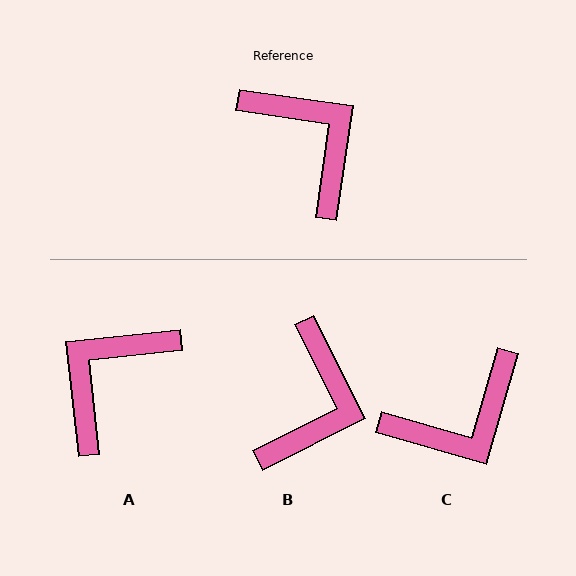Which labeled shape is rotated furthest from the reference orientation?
A, about 104 degrees away.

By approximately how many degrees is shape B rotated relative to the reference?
Approximately 55 degrees clockwise.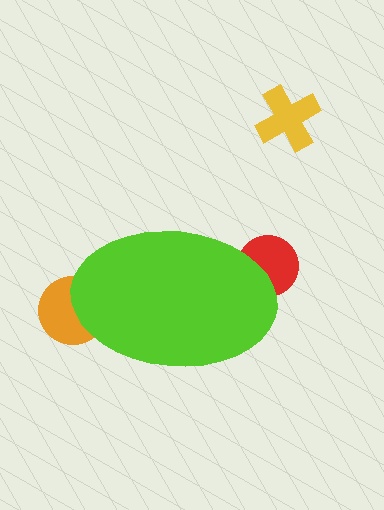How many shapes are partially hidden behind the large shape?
2 shapes are partially hidden.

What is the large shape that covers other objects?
A lime ellipse.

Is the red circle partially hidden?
Yes, the red circle is partially hidden behind the lime ellipse.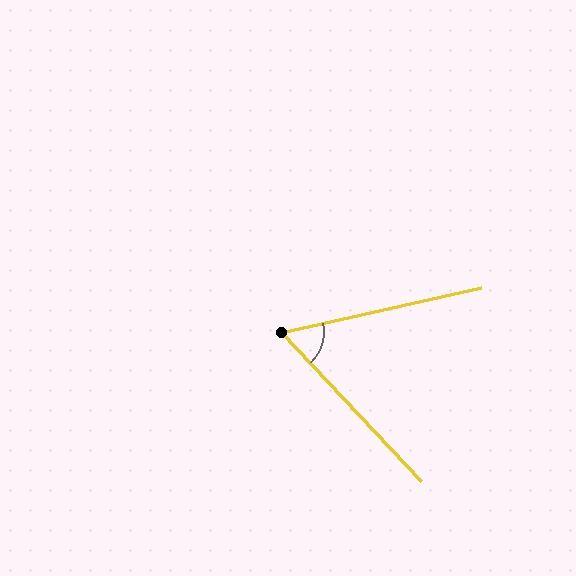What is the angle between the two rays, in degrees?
Approximately 59 degrees.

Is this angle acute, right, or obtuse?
It is acute.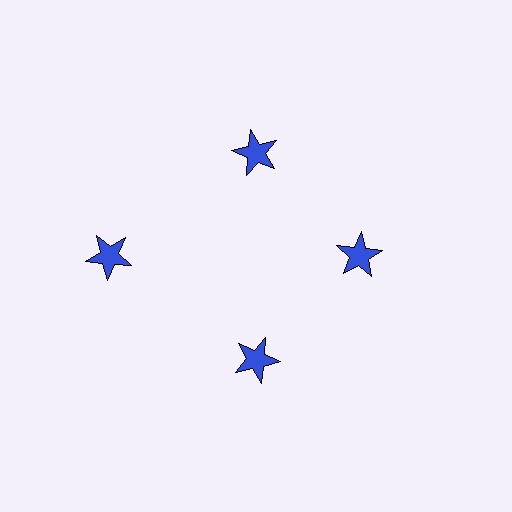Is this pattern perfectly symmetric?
No. The 4 blue stars are arranged in a ring, but one element near the 9 o'clock position is pushed outward from the center, breaking the 4-fold rotational symmetry.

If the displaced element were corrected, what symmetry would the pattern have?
It would have 4-fold rotational symmetry — the pattern would map onto itself every 90 degrees.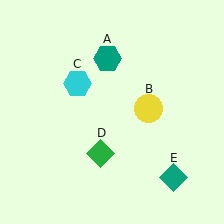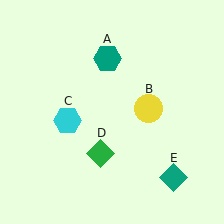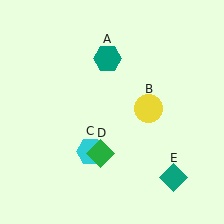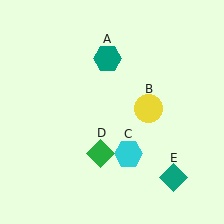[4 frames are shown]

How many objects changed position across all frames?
1 object changed position: cyan hexagon (object C).